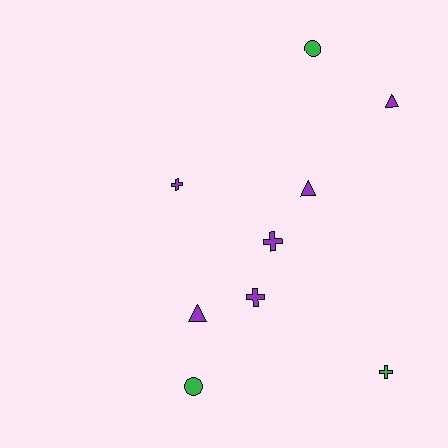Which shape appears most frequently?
Cross, with 4 objects.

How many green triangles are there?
There are no green triangles.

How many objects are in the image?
There are 9 objects.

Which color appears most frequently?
Purple, with 6 objects.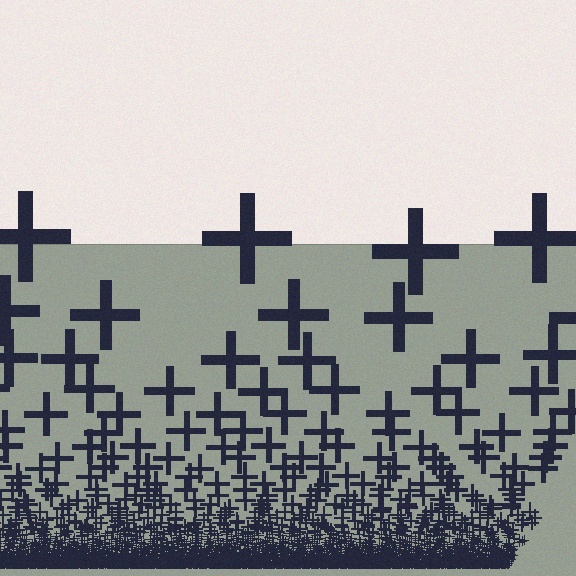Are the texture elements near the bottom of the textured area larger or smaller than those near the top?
Smaller. The gradient is inverted — elements near the bottom are smaller and denser.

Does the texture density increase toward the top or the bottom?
Density increases toward the bottom.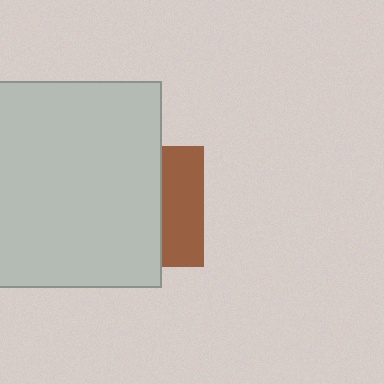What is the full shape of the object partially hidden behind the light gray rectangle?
The partially hidden object is a brown square.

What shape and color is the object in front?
The object in front is a light gray rectangle.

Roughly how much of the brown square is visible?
A small part of it is visible (roughly 35%).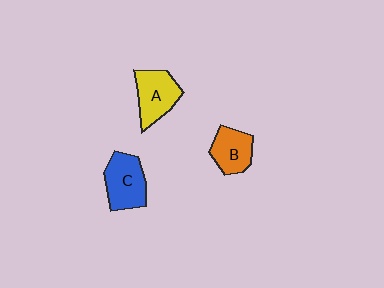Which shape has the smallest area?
Shape B (orange).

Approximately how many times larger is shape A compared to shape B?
Approximately 1.2 times.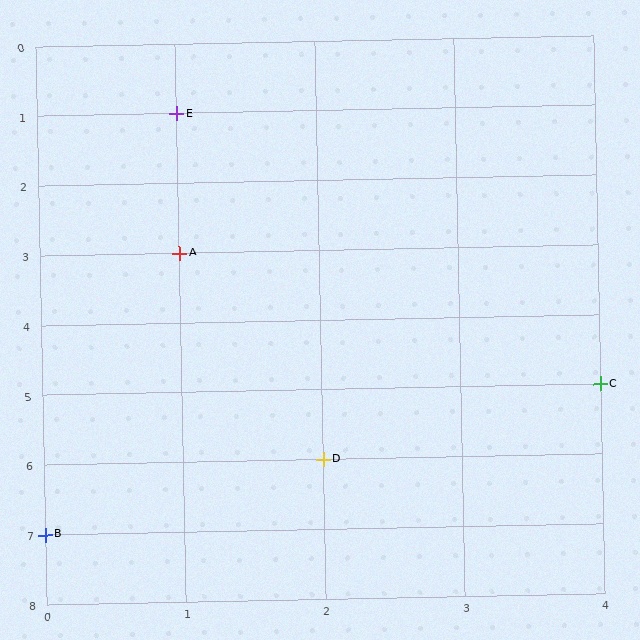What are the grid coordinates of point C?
Point C is at grid coordinates (4, 5).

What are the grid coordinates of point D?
Point D is at grid coordinates (2, 6).